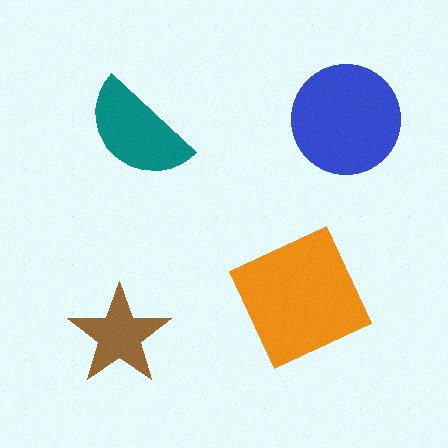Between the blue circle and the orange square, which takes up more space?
The orange square.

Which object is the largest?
The orange square.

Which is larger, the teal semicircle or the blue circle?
The blue circle.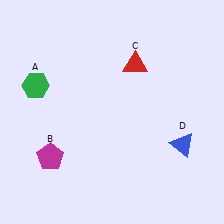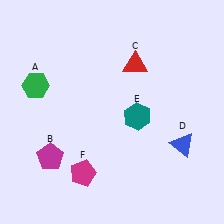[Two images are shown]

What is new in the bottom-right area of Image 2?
A teal hexagon (E) was added in the bottom-right area of Image 2.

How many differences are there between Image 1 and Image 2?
There are 2 differences between the two images.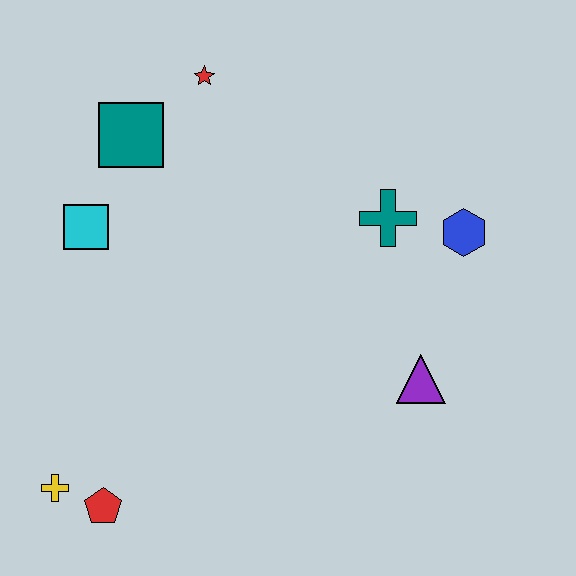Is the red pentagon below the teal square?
Yes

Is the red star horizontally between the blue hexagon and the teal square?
Yes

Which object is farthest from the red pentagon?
The blue hexagon is farthest from the red pentagon.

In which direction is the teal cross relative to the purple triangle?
The teal cross is above the purple triangle.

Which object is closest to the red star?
The teal square is closest to the red star.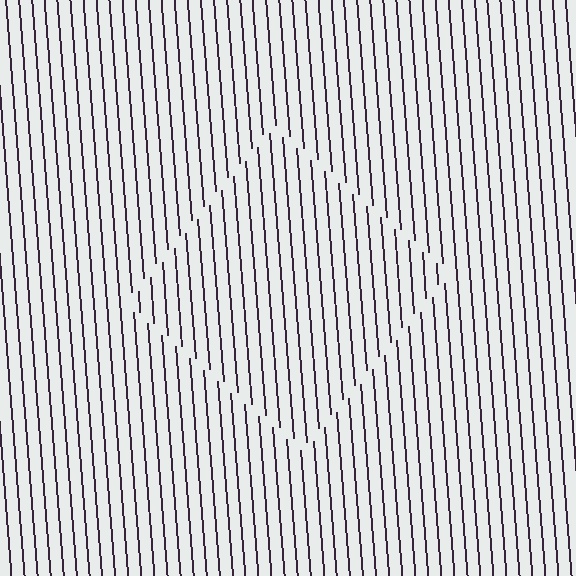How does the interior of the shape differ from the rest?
The interior of the shape contains the same grating, shifted by half a period — the contour is defined by the phase discontinuity where line-ends from the inner and outer gratings abut.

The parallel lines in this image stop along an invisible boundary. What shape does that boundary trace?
An illusory square. The interior of the shape contains the same grating, shifted by half a period — the contour is defined by the phase discontinuity where line-ends from the inner and outer gratings abut.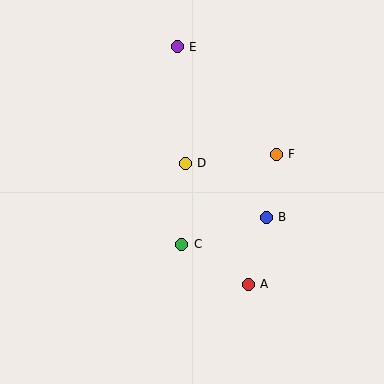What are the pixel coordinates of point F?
Point F is at (276, 154).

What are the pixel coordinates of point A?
Point A is at (248, 284).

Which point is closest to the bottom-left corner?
Point C is closest to the bottom-left corner.